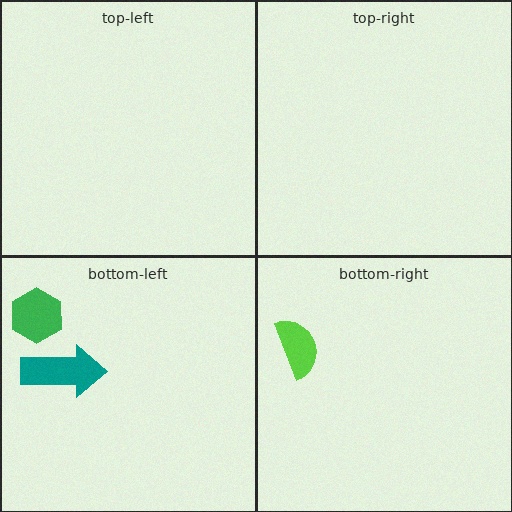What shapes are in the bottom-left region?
The green hexagon, the teal arrow.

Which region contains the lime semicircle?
The bottom-right region.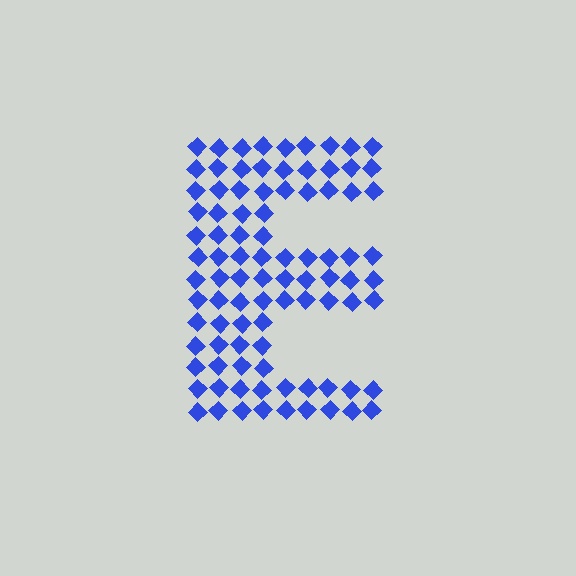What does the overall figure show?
The overall figure shows the letter E.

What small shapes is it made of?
It is made of small diamonds.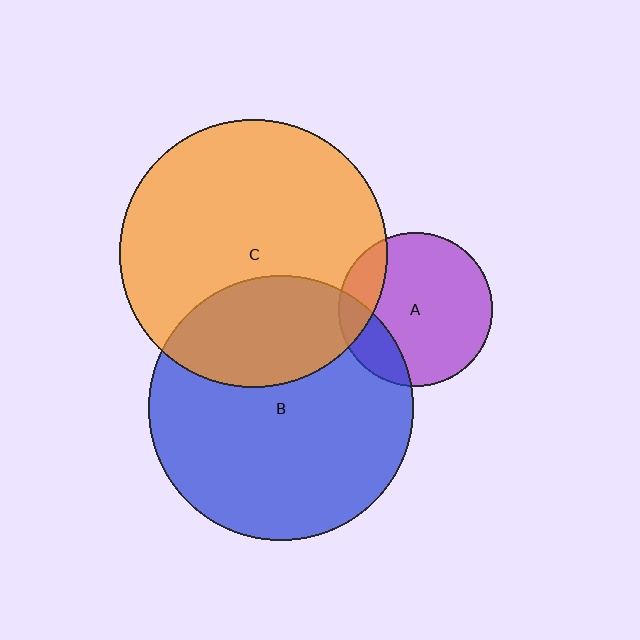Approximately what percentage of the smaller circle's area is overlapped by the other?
Approximately 15%.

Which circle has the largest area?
Circle C (orange).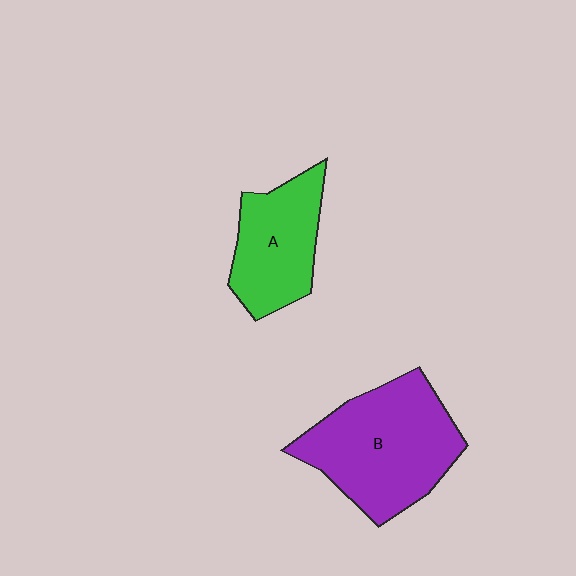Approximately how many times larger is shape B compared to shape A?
Approximately 1.5 times.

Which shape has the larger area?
Shape B (purple).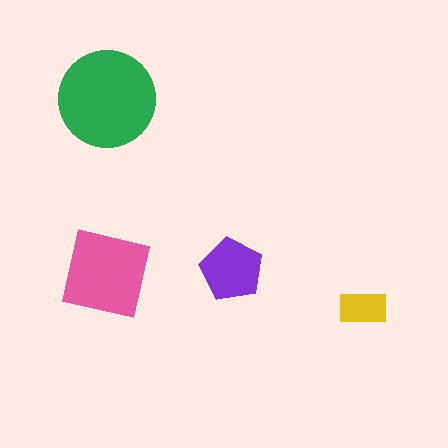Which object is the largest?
The green circle.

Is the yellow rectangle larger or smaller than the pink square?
Smaller.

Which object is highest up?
The green circle is topmost.